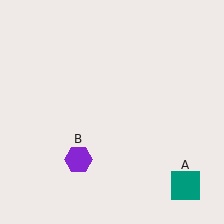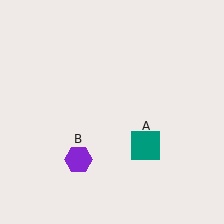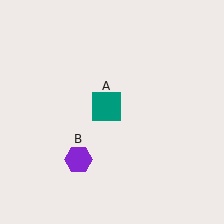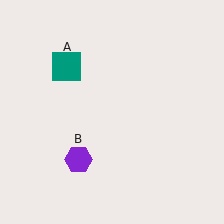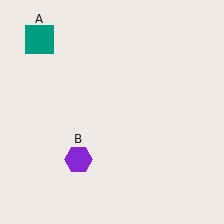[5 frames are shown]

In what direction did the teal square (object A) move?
The teal square (object A) moved up and to the left.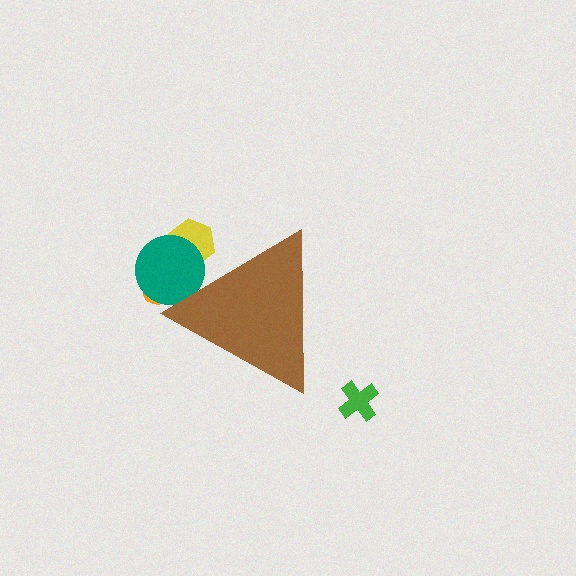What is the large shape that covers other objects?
A brown triangle.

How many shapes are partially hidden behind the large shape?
3 shapes are partially hidden.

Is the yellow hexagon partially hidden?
Yes, the yellow hexagon is partially hidden behind the brown triangle.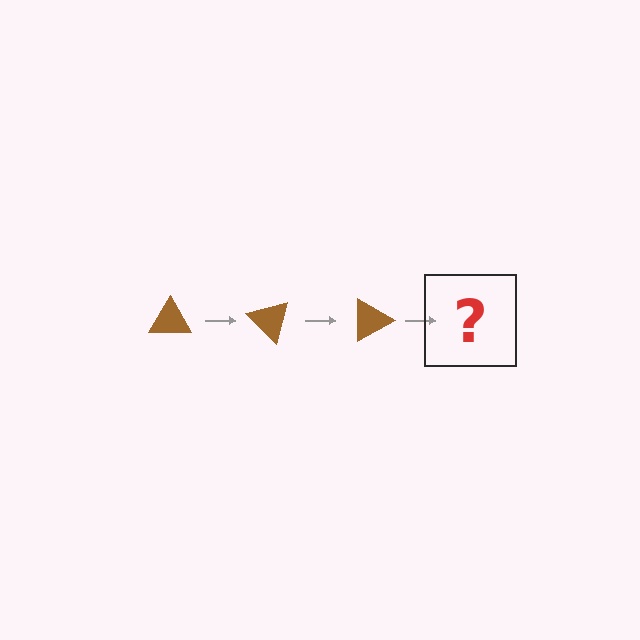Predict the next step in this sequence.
The next step is a brown triangle rotated 135 degrees.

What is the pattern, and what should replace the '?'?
The pattern is that the triangle rotates 45 degrees each step. The '?' should be a brown triangle rotated 135 degrees.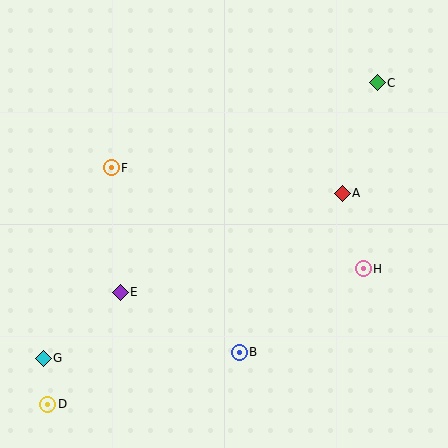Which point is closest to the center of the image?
Point A at (342, 193) is closest to the center.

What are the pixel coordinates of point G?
Point G is at (43, 358).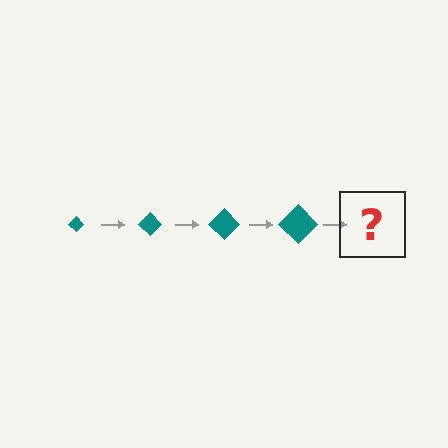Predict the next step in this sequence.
The next step is a teal diamond, larger than the previous one.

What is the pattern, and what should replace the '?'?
The pattern is that the diamond gets progressively larger each step. The '?' should be a teal diamond, larger than the previous one.